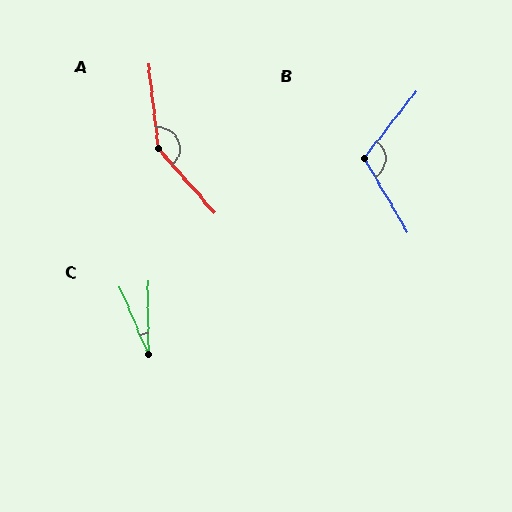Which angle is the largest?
A, at approximately 145 degrees.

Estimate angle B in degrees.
Approximately 111 degrees.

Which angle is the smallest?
C, at approximately 23 degrees.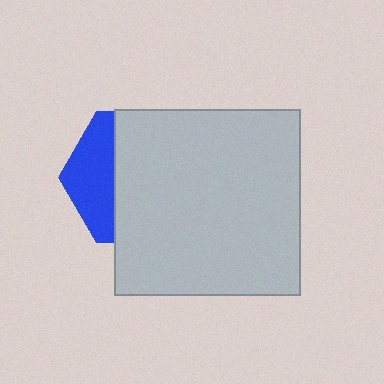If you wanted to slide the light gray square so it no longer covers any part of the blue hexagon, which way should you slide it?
Slide it right — that is the most direct way to separate the two shapes.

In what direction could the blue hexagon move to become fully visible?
The blue hexagon could move left. That would shift it out from behind the light gray square entirely.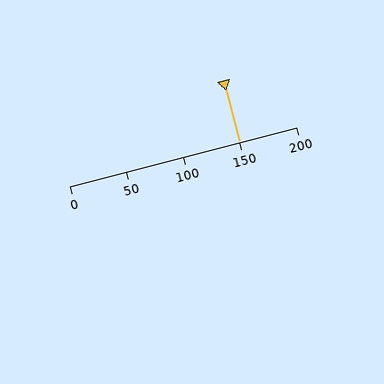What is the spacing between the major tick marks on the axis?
The major ticks are spaced 50 apart.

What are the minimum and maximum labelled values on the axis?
The axis runs from 0 to 200.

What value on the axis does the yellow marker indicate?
The marker indicates approximately 150.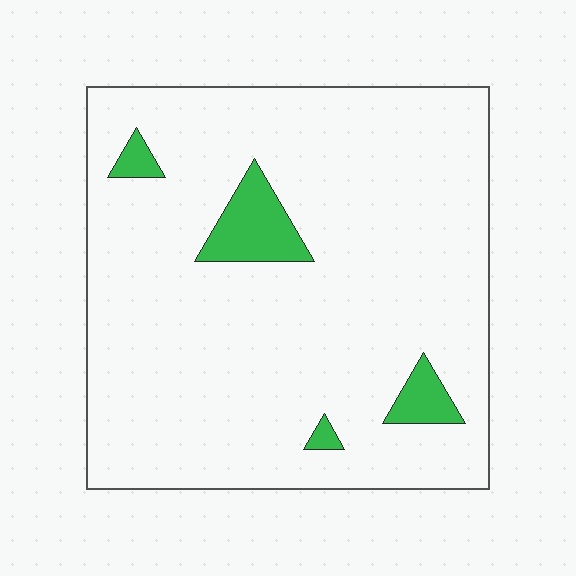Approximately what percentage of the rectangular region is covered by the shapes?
Approximately 5%.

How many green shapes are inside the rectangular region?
4.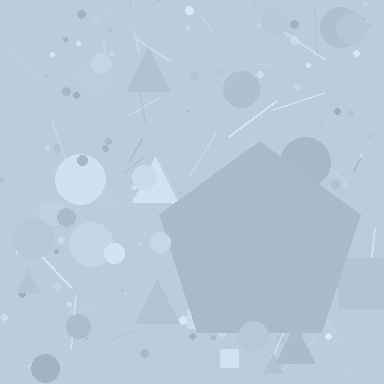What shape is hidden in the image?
A pentagon is hidden in the image.